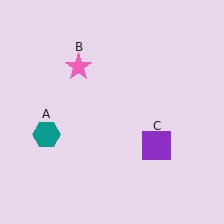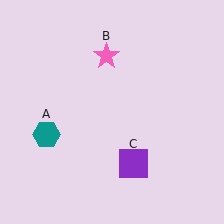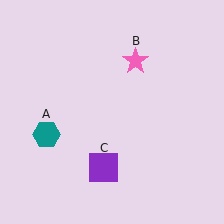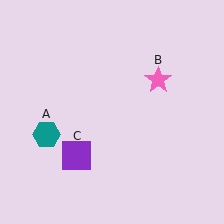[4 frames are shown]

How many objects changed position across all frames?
2 objects changed position: pink star (object B), purple square (object C).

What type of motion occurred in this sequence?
The pink star (object B), purple square (object C) rotated clockwise around the center of the scene.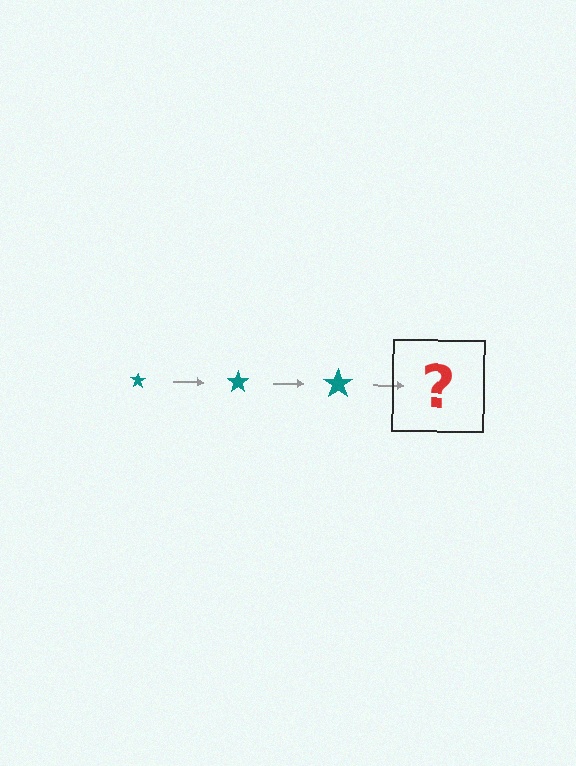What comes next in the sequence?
The next element should be a teal star, larger than the previous one.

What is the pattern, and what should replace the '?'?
The pattern is that the star gets progressively larger each step. The '?' should be a teal star, larger than the previous one.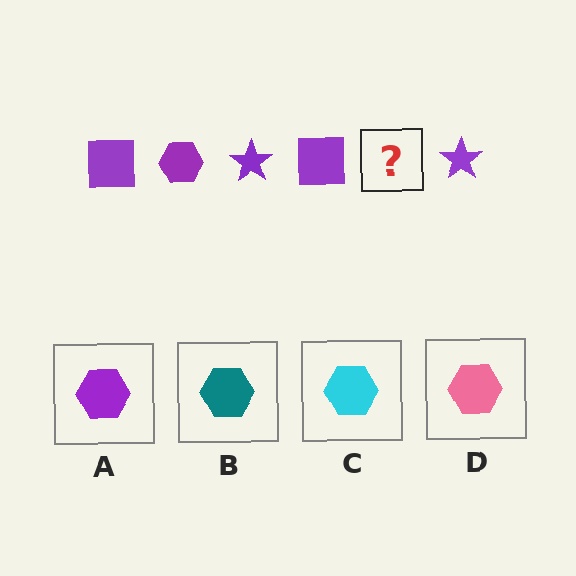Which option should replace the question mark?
Option A.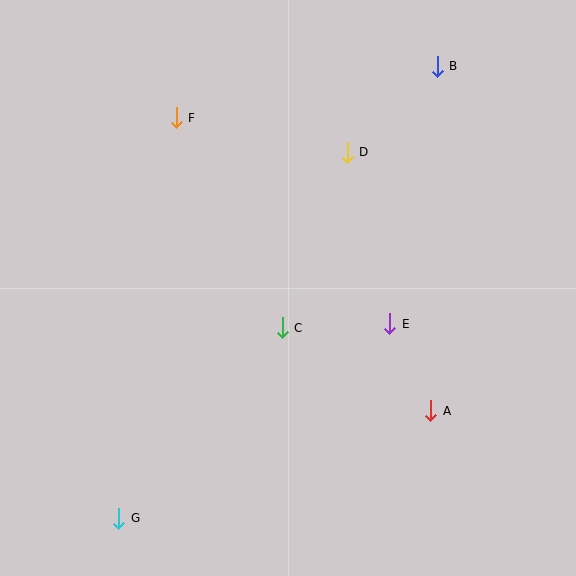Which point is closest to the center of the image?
Point C at (282, 328) is closest to the center.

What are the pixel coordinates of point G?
Point G is at (119, 518).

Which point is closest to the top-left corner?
Point F is closest to the top-left corner.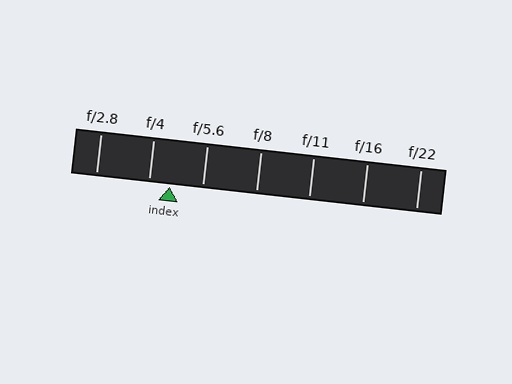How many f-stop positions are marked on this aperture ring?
There are 7 f-stop positions marked.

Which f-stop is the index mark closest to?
The index mark is closest to f/4.